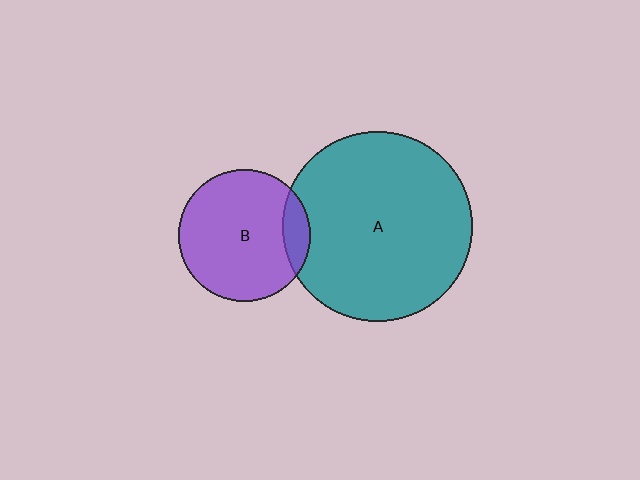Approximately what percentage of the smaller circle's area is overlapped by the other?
Approximately 10%.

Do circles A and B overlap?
Yes.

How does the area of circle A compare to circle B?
Approximately 2.1 times.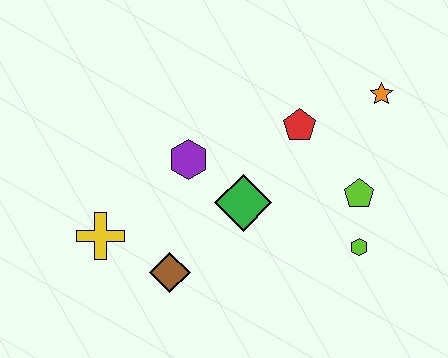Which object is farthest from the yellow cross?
The orange star is farthest from the yellow cross.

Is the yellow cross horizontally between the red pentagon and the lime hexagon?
No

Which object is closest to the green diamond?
The purple hexagon is closest to the green diamond.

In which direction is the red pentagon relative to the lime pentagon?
The red pentagon is above the lime pentagon.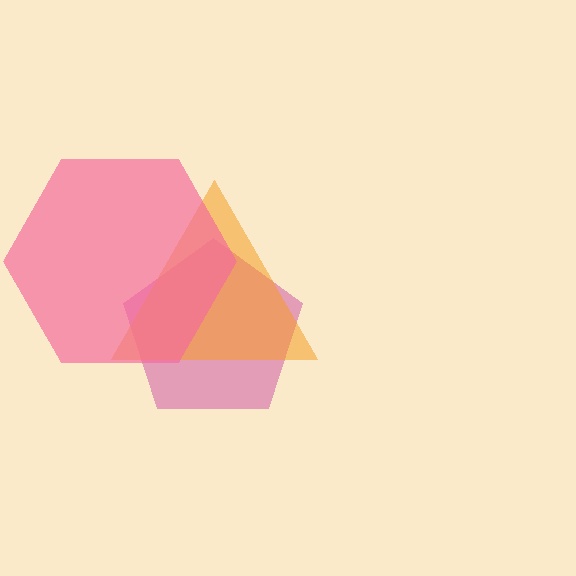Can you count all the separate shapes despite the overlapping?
Yes, there are 3 separate shapes.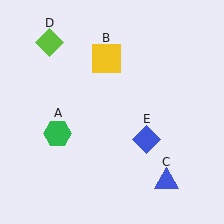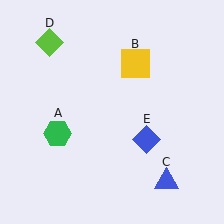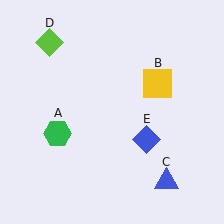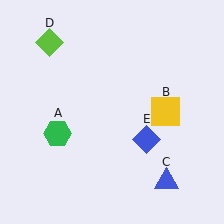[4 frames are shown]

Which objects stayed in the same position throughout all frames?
Green hexagon (object A) and blue triangle (object C) and lime diamond (object D) and blue diamond (object E) remained stationary.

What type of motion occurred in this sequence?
The yellow square (object B) rotated clockwise around the center of the scene.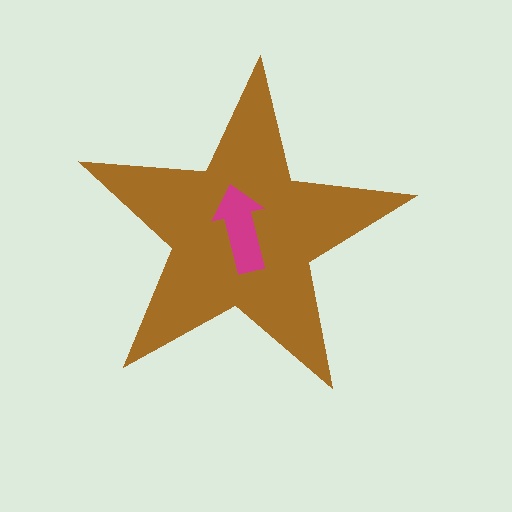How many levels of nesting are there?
2.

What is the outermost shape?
The brown star.